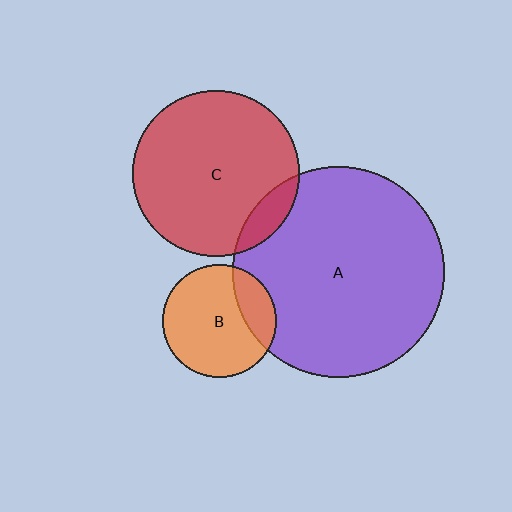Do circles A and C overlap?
Yes.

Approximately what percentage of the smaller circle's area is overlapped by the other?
Approximately 10%.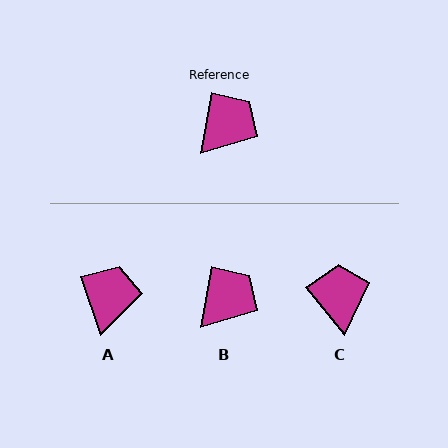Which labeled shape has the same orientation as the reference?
B.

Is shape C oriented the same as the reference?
No, it is off by about 48 degrees.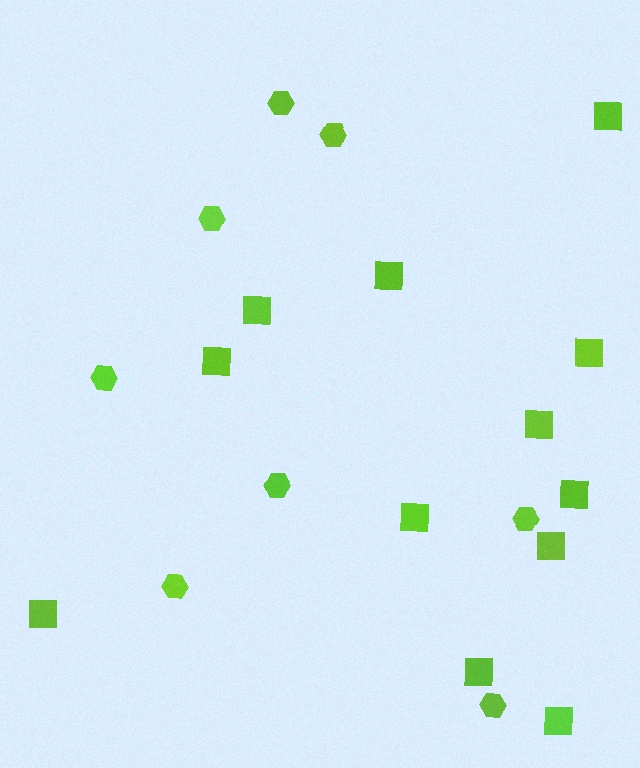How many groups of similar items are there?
There are 2 groups: one group of squares (12) and one group of hexagons (8).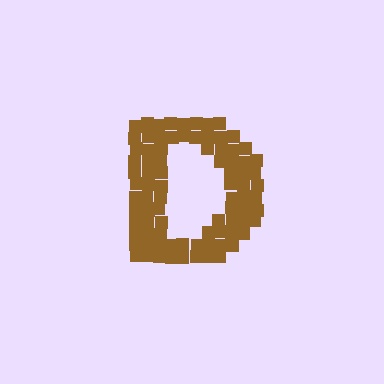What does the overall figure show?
The overall figure shows the letter D.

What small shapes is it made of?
It is made of small squares.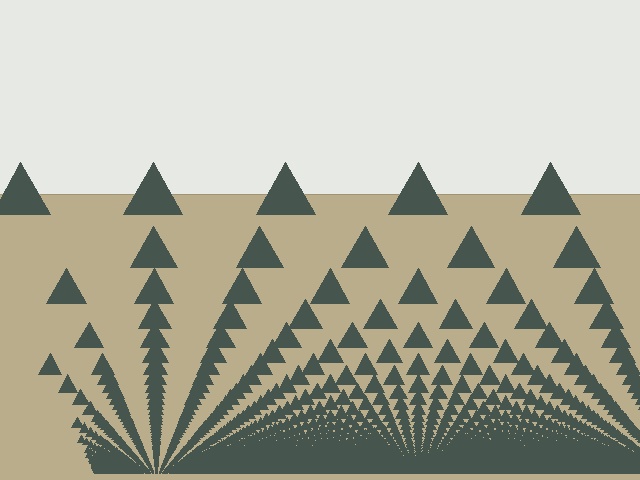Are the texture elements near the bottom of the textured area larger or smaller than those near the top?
Smaller. The gradient is inverted — elements near the bottom are smaller and denser.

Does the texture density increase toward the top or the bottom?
Density increases toward the bottom.